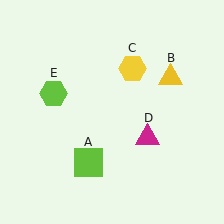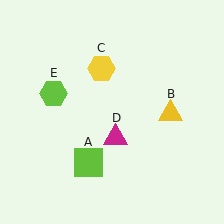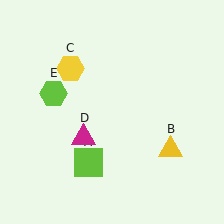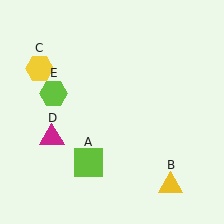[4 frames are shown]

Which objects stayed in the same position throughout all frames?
Lime square (object A) and lime hexagon (object E) remained stationary.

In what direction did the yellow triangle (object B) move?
The yellow triangle (object B) moved down.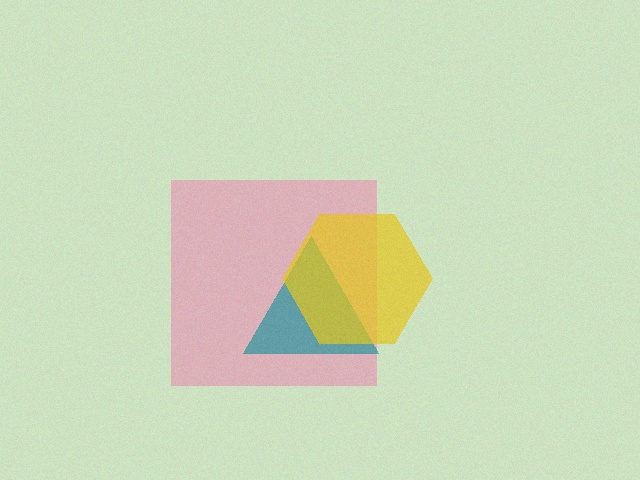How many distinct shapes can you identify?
There are 3 distinct shapes: a pink square, a teal triangle, a yellow hexagon.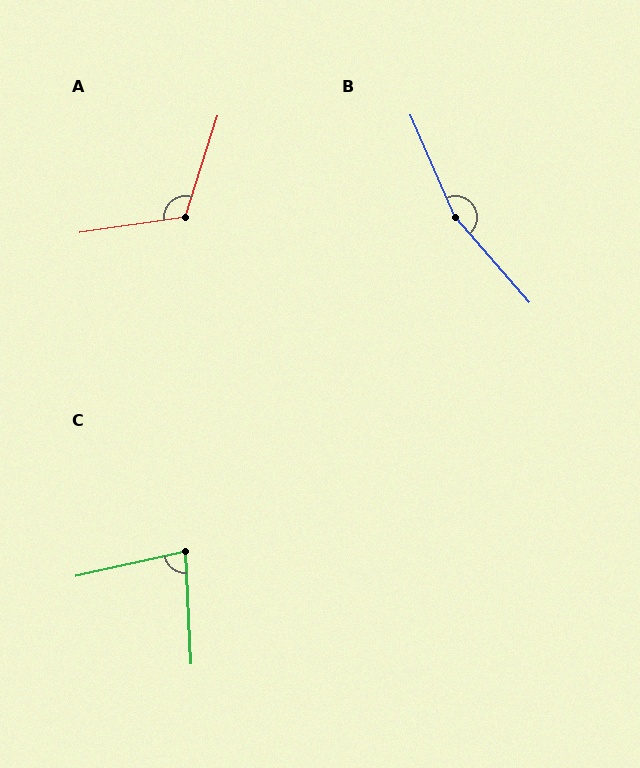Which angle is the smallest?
C, at approximately 80 degrees.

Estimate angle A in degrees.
Approximately 116 degrees.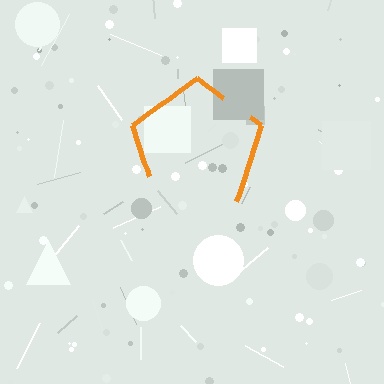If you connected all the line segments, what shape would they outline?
They would outline a pentagon.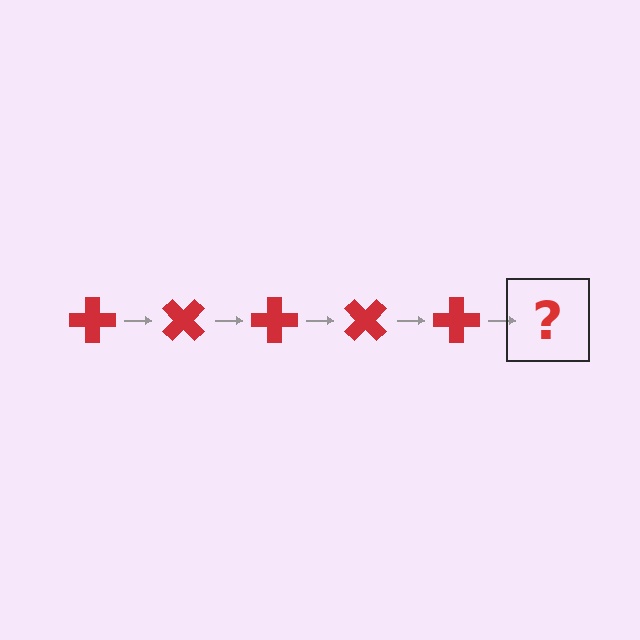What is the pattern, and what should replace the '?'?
The pattern is that the cross rotates 45 degrees each step. The '?' should be a red cross rotated 225 degrees.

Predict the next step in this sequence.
The next step is a red cross rotated 225 degrees.